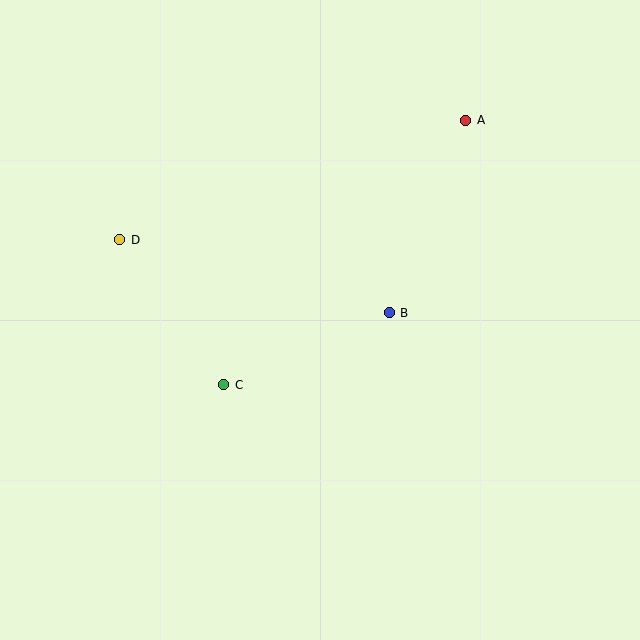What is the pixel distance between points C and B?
The distance between C and B is 180 pixels.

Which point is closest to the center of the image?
Point B at (389, 313) is closest to the center.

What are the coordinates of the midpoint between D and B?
The midpoint between D and B is at (254, 276).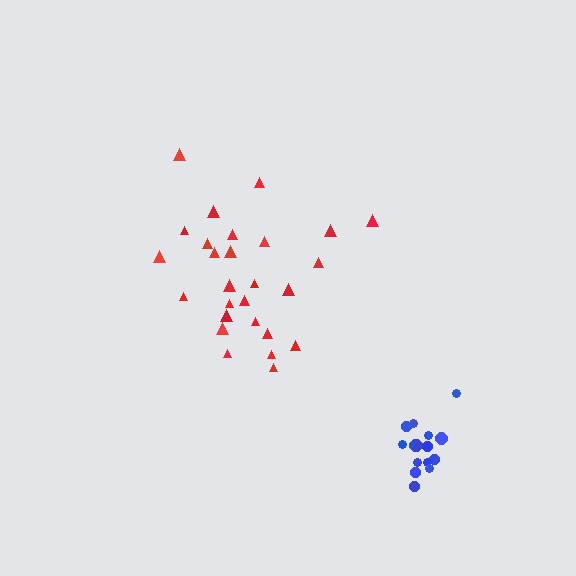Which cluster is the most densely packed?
Blue.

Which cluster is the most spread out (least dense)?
Red.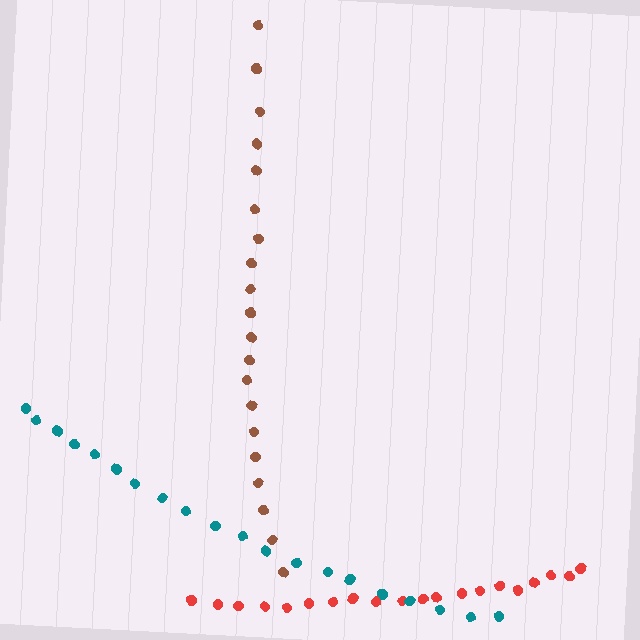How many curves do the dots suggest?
There are 3 distinct paths.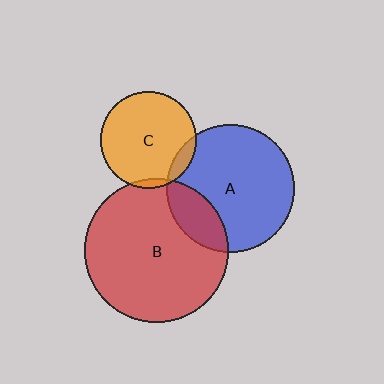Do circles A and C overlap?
Yes.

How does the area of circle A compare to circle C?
Approximately 1.8 times.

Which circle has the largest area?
Circle B (red).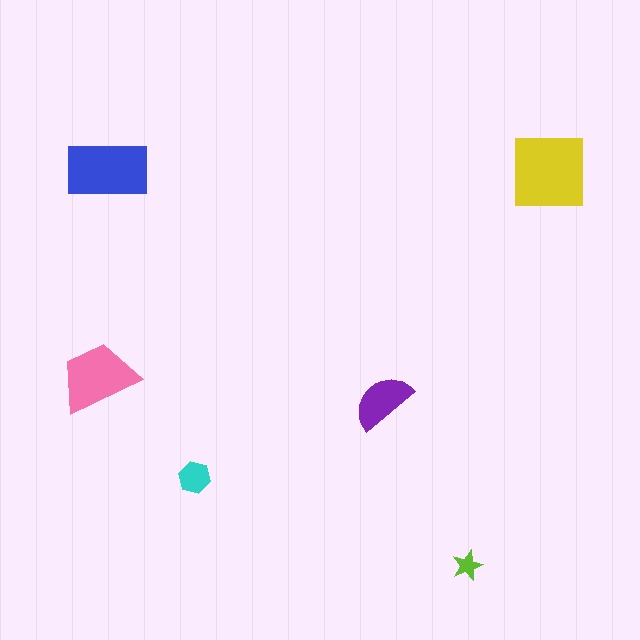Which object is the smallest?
The lime star.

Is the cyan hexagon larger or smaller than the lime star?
Larger.